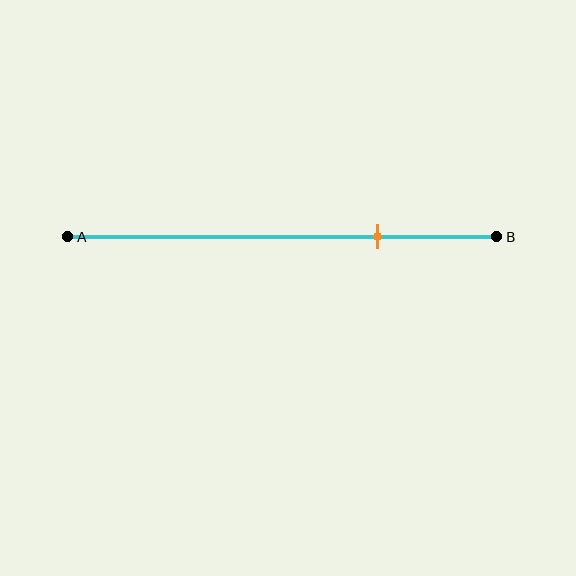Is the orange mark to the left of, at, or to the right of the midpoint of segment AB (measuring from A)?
The orange mark is to the right of the midpoint of segment AB.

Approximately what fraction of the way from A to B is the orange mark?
The orange mark is approximately 70% of the way from A to B.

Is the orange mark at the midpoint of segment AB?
No, the mark is at about 70% from A, not at the 50% midpoint.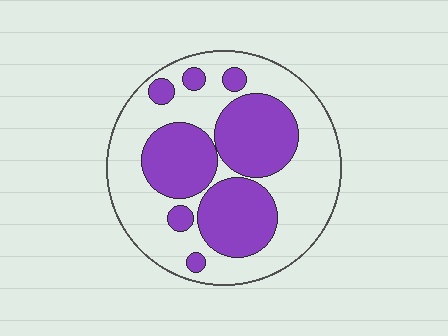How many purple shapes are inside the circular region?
8.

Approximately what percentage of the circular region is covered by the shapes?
Approximately 40%.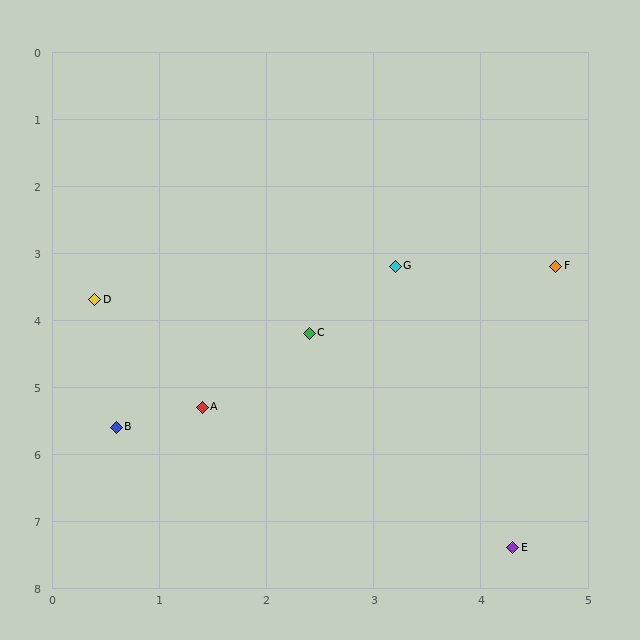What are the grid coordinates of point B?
Point B is at approximately (0.6, 5.6).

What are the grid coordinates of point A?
Point A is at approximately (1.4, 5.3).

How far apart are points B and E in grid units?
Points B and E are about 4.1 grid units apart.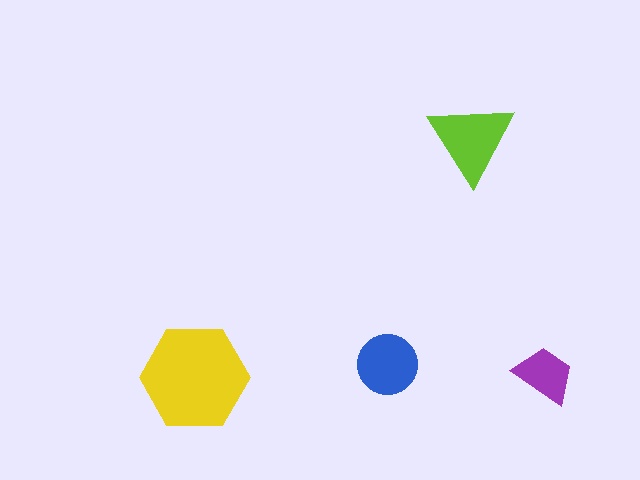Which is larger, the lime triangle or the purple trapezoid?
The lime triangle.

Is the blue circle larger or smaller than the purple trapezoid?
Larger.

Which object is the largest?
The yellow hexagon.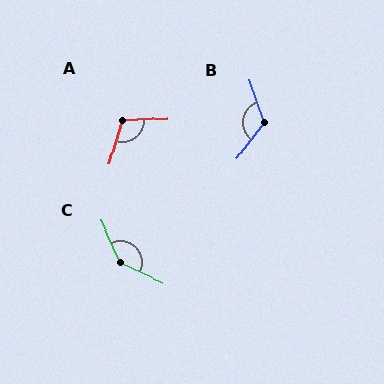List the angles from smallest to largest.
A (109°), B (124°), C (139°).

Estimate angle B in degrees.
Approximately 124 degrees.